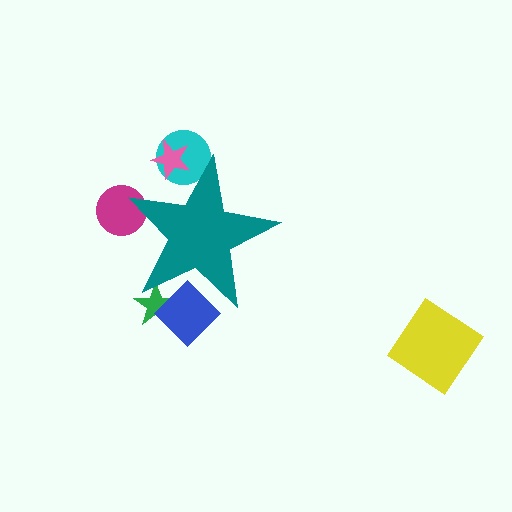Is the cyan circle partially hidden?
Yes, the cyan circle is partially hidden behind the teal star.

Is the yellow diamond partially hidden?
No, the yellow diamond is fully visible.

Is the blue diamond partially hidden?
Yes, the blue diamond is partially hidden behind the teal star.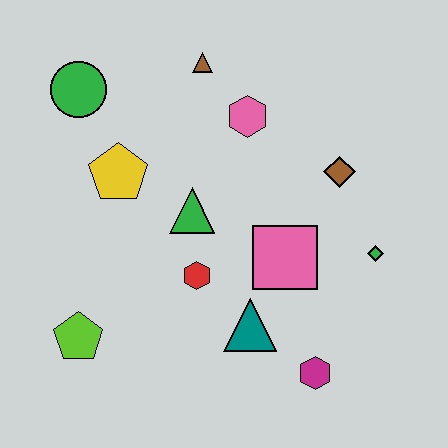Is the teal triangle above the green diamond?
No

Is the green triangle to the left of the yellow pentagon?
No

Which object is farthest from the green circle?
The magenta hexagon is farthest from the green circle.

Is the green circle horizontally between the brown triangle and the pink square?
No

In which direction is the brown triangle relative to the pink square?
The brown triangle is above the pink square.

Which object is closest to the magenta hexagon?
The teal triangle is closest to the magenta hexagon.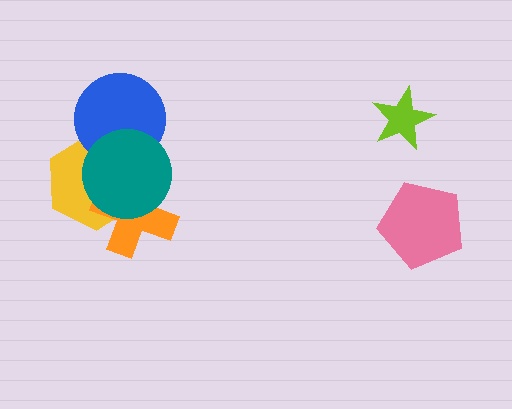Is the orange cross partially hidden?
Yes, it is partially covered by another shape.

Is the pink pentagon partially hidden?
No, no other shape covers it.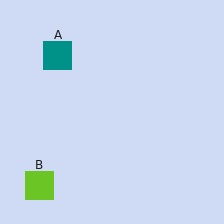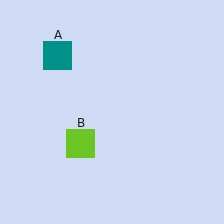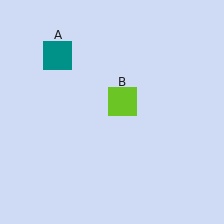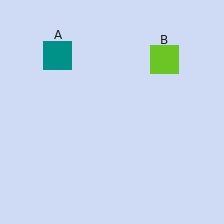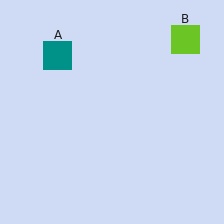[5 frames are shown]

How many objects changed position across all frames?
1 object changed position: lime square (object B).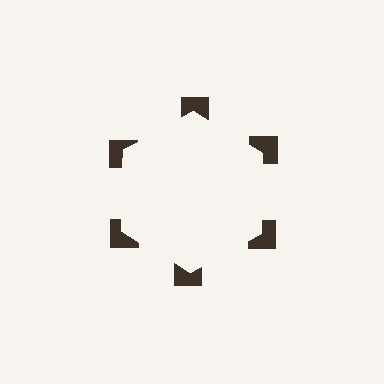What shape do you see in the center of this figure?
An illusory hexagon — its edges are inferred from the aligned wedge cuts in the notched squares, not physically drawn.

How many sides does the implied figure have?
6 sides.